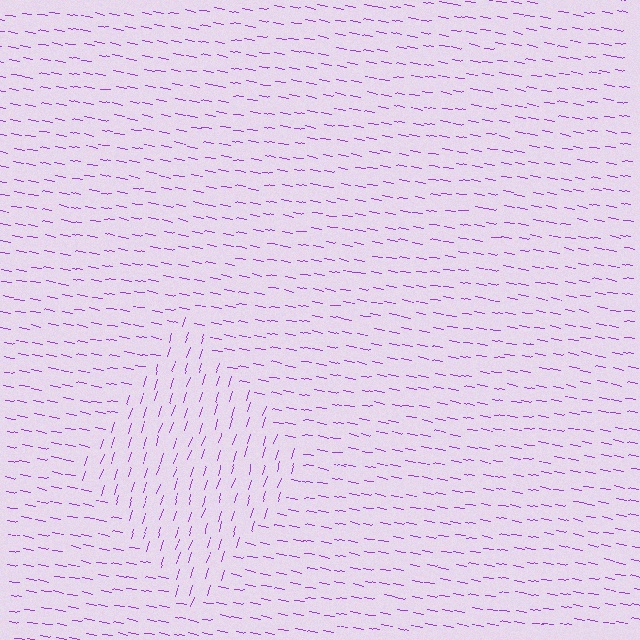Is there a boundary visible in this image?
Yes, there is a texture boundary formed by a change in line orientation.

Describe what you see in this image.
The image is filled with small purple line segments. A diamond region in the image has lines oriented differently from the surrounding lines, creating a visible texture boundary.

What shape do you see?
I see a diamond.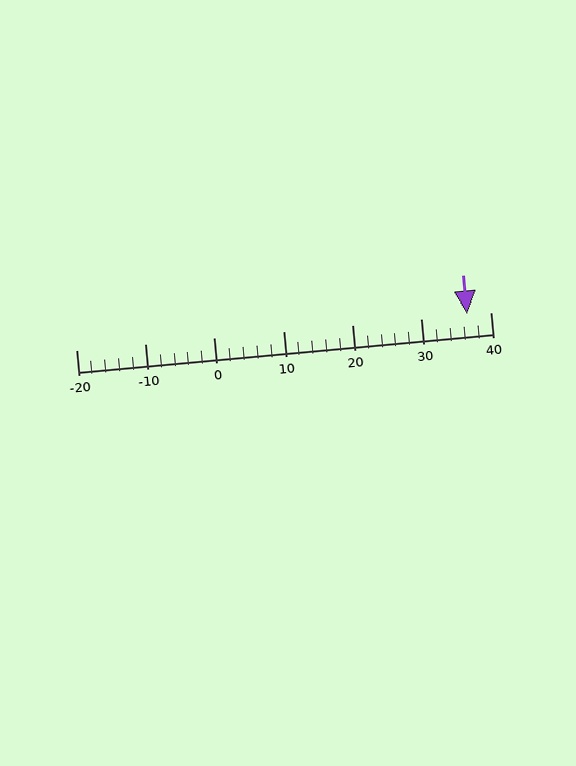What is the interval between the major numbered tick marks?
The major tick marks are spaced 10 units apart.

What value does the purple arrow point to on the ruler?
The purple arrow points to approximately 37.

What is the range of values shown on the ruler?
The ruler shows values from -20 to 40.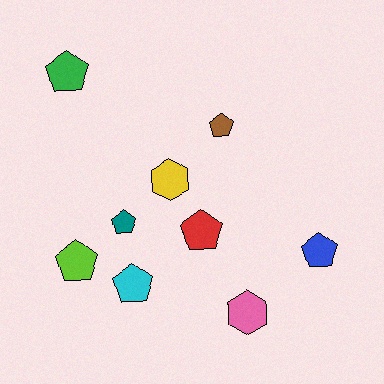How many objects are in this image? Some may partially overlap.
There are 9 objects.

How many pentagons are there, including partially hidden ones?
There are 7 pentagons.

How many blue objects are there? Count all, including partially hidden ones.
There is 1 blue object.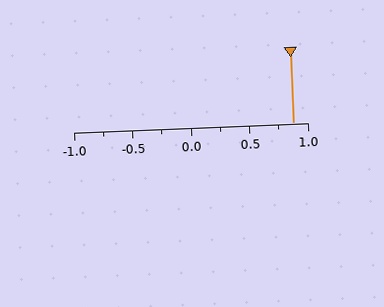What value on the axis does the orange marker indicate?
The marker indicates approximately 0.88.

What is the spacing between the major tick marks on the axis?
The major ticks are spaced 0.5 apart.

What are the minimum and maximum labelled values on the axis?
The axis runs from -1.0 to 1.0.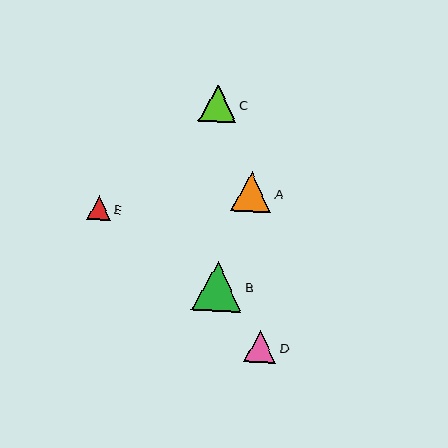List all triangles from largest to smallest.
From largest to smallest: B, A, C, D, E.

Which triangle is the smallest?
Triangle E is the smallest with a size of approximately 24 pixels.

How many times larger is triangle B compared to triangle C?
Triangle B is approximately 1.3 times the size of triangle C.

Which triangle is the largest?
Triangle B is the largest with a size of approximately 50 pixels.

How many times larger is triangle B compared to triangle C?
Triangle B is approximately 1.3 times the size of triangle C.